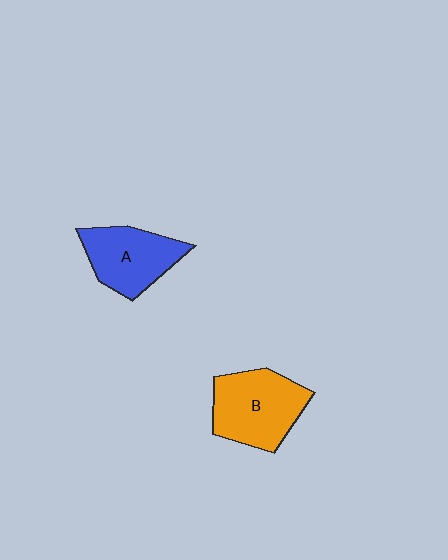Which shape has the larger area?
Shape B (orange).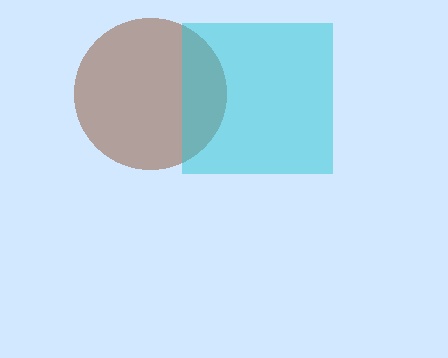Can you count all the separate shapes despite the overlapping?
Yes, there are 2 separate shapes.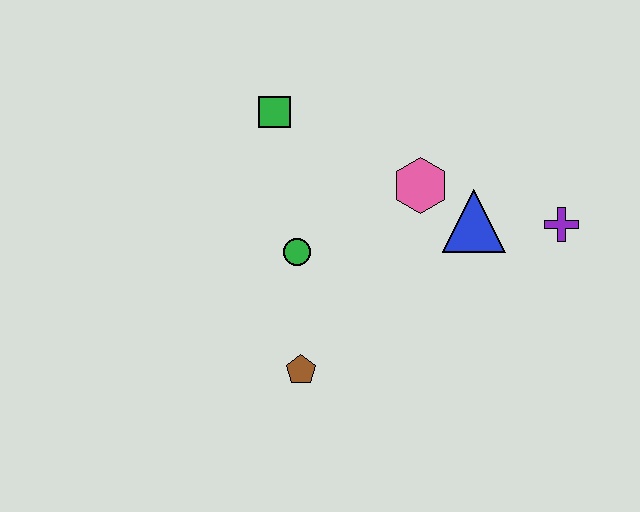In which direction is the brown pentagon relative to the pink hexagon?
The brown pentagon is below the pink hexagon.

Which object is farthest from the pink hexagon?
The brown pentagon is farthest from the pink hexagon.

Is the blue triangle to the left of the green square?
No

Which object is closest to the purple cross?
The blue triangle is closest to the purple cross.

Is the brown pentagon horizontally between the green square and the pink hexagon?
Yes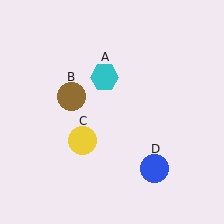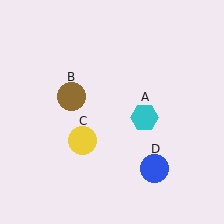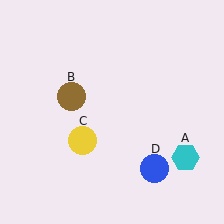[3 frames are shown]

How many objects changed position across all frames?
1 object changed position: cyan hexagon (object A).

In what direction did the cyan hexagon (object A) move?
The cyan hexagon (object A) moved down and to the right.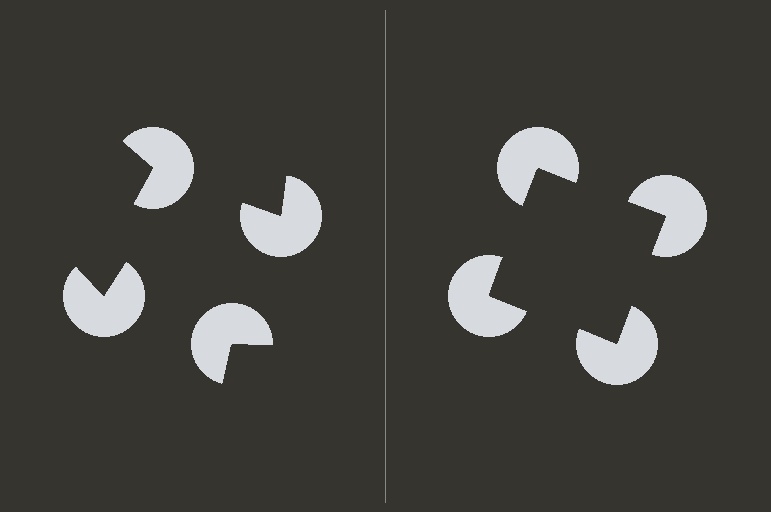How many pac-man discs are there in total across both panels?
8 — 4 on each side.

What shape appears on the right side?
An illusory square.